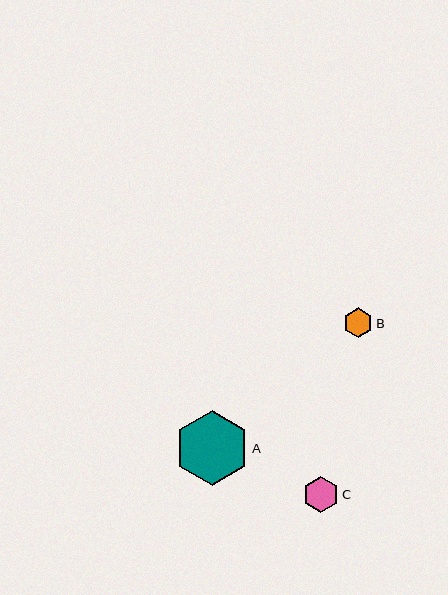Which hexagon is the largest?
Hexagon A is the largest with a size of approximately 75 pixels.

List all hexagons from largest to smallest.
From largest to smallest: A, C, B.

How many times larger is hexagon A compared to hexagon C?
Hexagon A is approximately 2.1 times the size of hexagon C.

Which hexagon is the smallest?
Hexagon B is the smallest with a size of approximately 30 pixels.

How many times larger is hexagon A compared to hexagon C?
Hexagon A is approximately 2.1 times the size of hexagon C.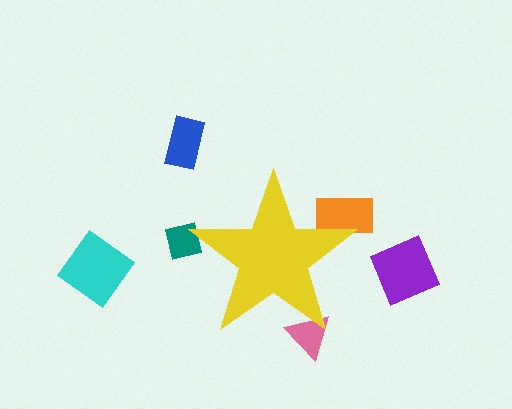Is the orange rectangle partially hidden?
Yes, the orange rectangle is partially hidden behind the yellow star.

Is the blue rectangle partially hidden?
No, the blue rectangle is fully visible.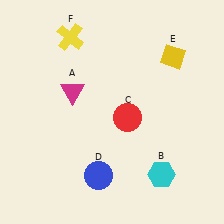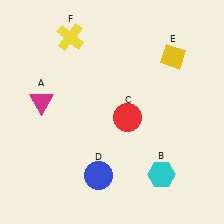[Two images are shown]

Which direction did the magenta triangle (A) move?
The magenta triangle (A) moved left.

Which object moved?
The magenta triangle (A) moved left.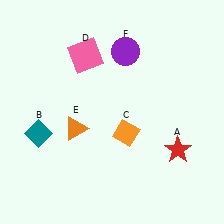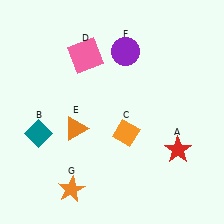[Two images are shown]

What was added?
An orange star (G) was added in Image 2.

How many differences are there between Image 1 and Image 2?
There is 1 difference between the two images.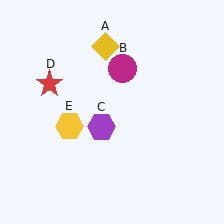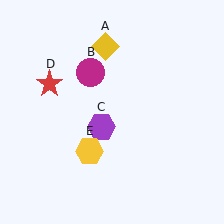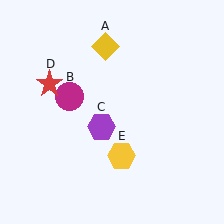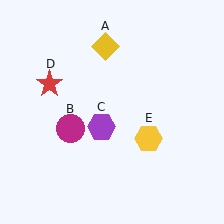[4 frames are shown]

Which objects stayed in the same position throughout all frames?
Yellow diamond (object A) and purple hexagon (object C) and red star (object D) remained stationary.